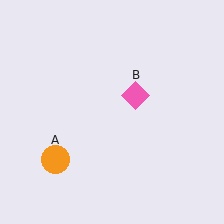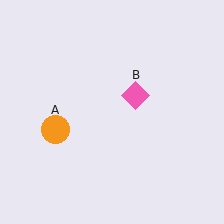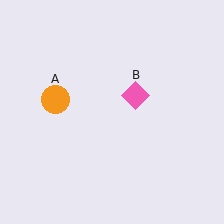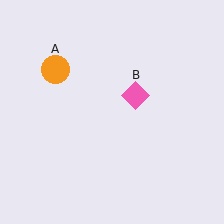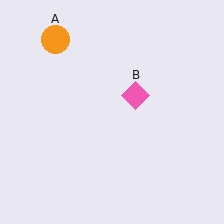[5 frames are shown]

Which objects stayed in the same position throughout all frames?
Pink diamond (object B) remained stationary.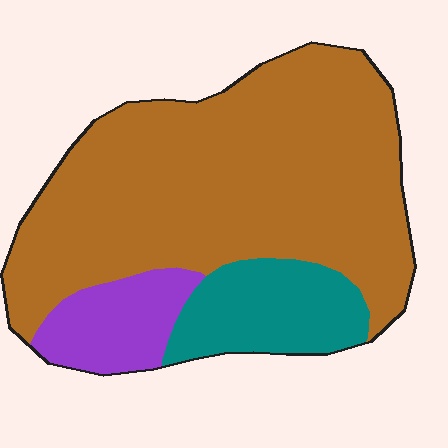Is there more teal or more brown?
Brown.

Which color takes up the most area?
Brown, at roughly 70%.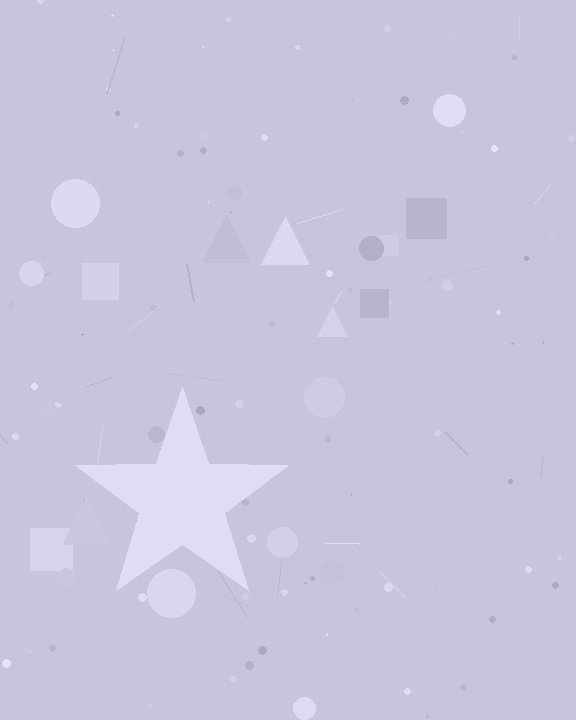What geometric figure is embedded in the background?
A star is embedded in the background.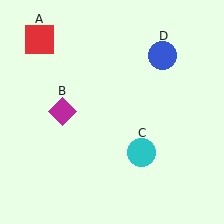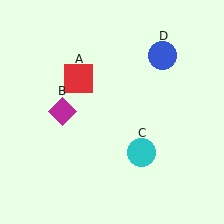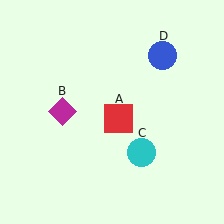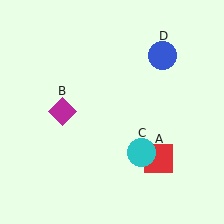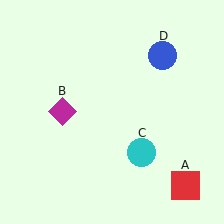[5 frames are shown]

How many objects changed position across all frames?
1 object changed position: red square (object A).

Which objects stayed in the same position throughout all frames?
Magenta diamond (object B) and cyan circle (object C) and blue circle (object D) remained stationary.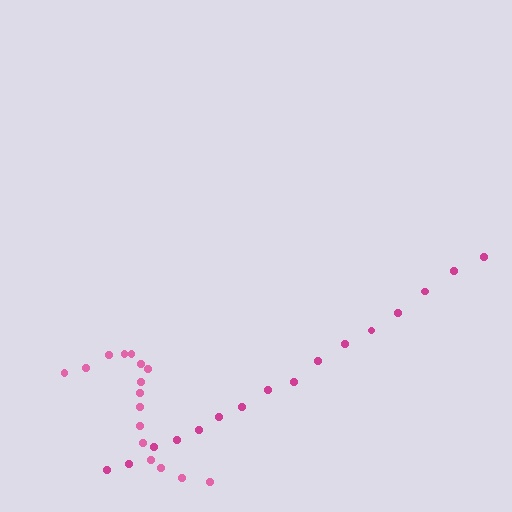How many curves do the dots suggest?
There are 2 distinct paths.